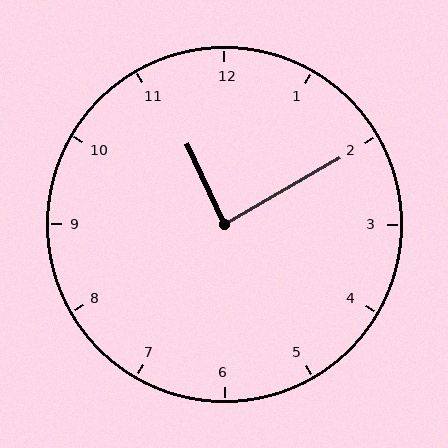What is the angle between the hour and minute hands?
Approximately 85 degrees.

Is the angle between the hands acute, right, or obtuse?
It is right.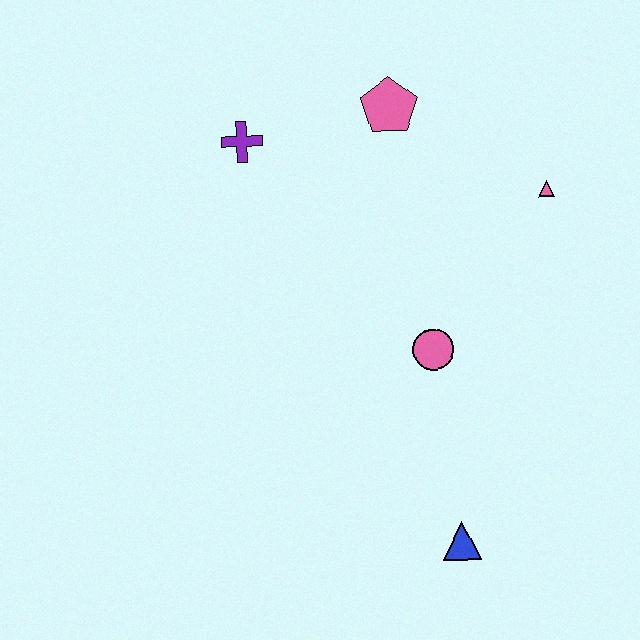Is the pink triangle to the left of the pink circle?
No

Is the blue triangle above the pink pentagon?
No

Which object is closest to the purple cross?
The pink pentagon is closest to the purple cross.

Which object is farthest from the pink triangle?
The blue triangle is farthest from the pink triangle.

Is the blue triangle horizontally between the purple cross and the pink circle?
No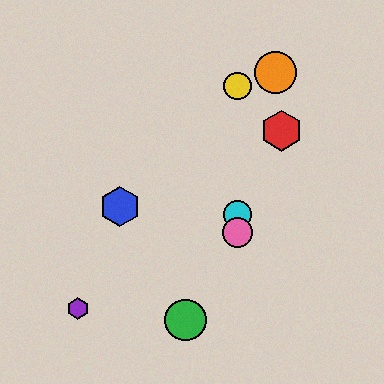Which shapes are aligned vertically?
The yellow circle, the cyan circle, the pink circle are aligned vertically.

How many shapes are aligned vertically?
3 shapes (the yellow circle, the cyan circle, the pink circle) are aligned vertically.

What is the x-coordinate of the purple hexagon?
The purple hexagon is at x≈78.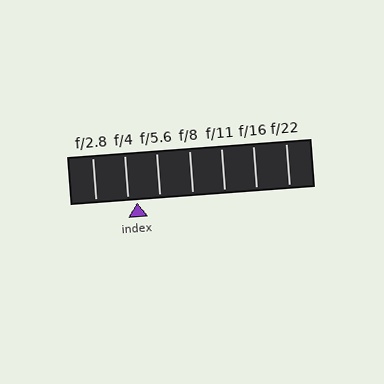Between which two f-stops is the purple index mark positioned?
The index mark is between f/4 and f/5.6.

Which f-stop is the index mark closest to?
The index mark is closest to f/4.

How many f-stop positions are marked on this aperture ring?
There are 7 f-stop positions marked.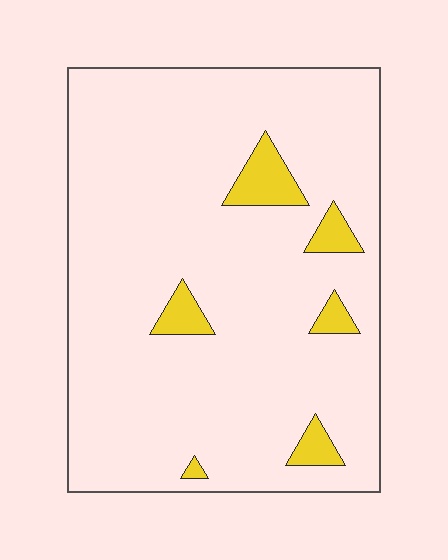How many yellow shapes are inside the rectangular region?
6.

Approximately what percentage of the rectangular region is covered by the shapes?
Approximately 10%.